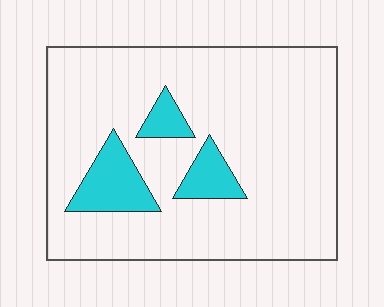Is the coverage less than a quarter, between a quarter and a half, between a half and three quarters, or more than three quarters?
Less than a quarter.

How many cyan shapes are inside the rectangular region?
3.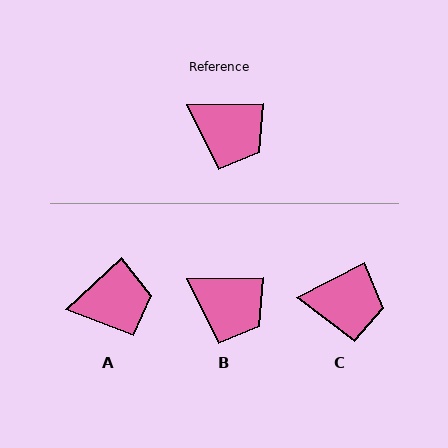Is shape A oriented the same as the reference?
No, it is off by about 43 degrees.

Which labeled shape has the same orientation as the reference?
B.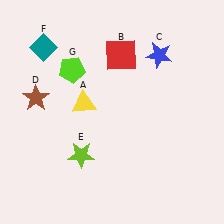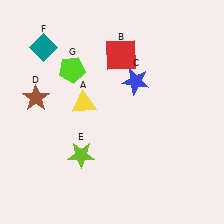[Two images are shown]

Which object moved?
The blue star (C) moved down.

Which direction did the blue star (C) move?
The blue star (C) moved down.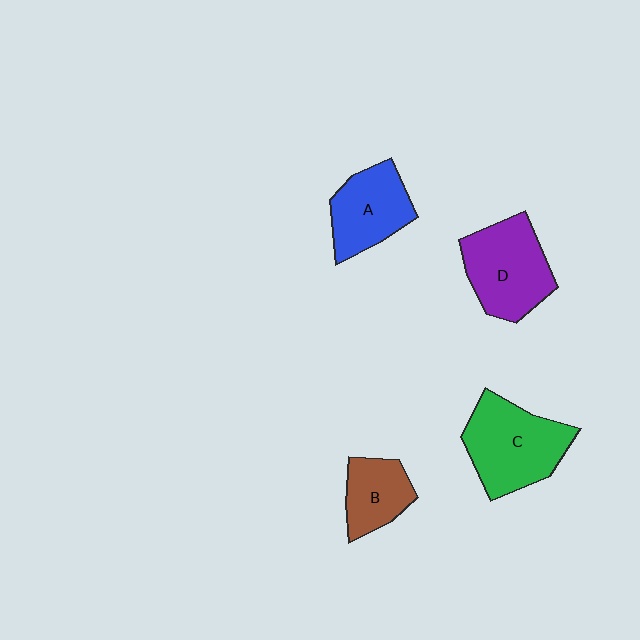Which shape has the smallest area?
Shape B (brown).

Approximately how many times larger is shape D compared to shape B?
Approximately 1.6 times.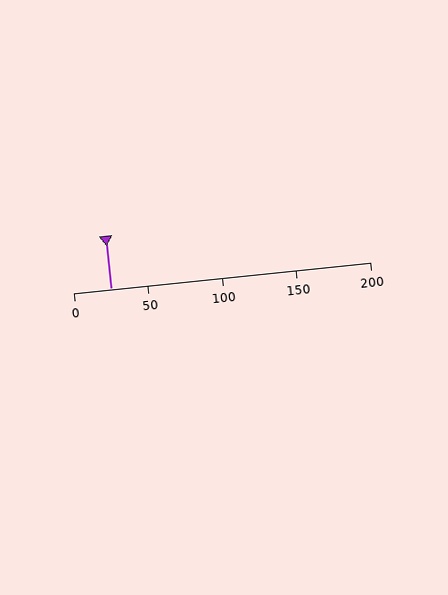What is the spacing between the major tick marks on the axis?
The major ticks are spaced 50 apart.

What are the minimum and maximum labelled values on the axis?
The axis runs from 0 to 200.